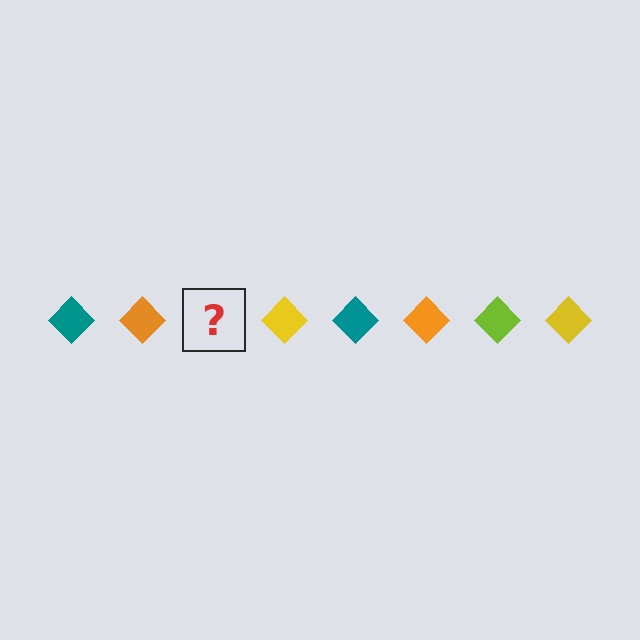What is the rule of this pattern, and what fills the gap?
The rule is that the pattern cycles through teal, orange, lime, yellow diamonds. The gap should be filled with a lime diamond.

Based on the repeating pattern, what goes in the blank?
The blank should be a lime diamond.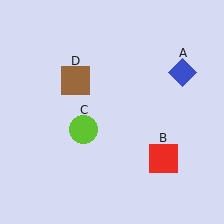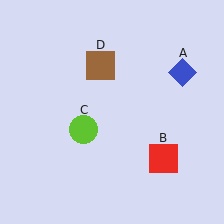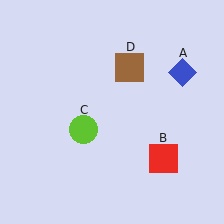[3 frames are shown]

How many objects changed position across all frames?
1 object changed position: brown square (object D).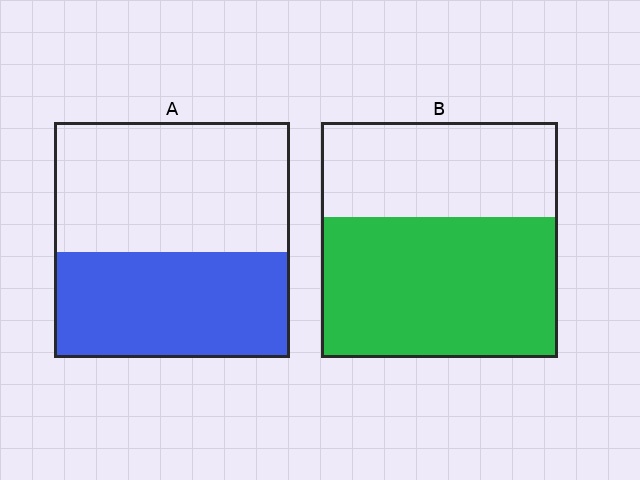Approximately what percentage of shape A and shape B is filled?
A is approximately 45% and B is approximately 60%.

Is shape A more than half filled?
No.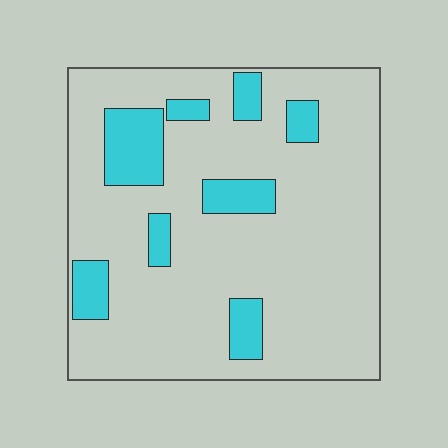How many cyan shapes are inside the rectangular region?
8.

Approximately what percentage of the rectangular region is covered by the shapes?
Approximately 15%.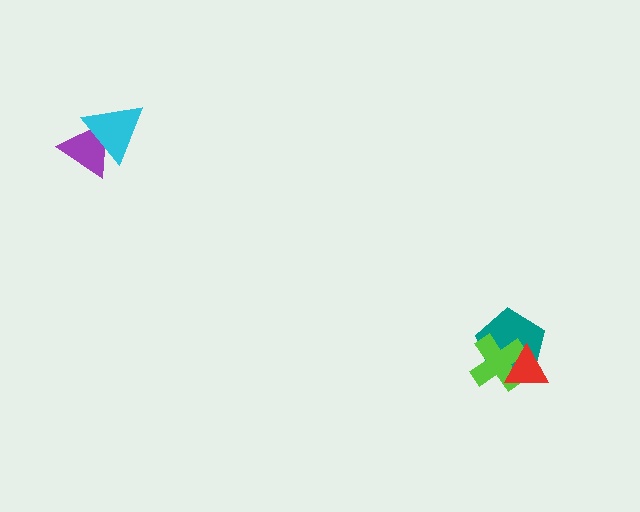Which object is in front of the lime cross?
The red triangle is in front of the lime cross.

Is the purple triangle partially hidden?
Yes, it is partially covered by another shape.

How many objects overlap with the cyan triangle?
1 object overlaps with the cyan triangle.